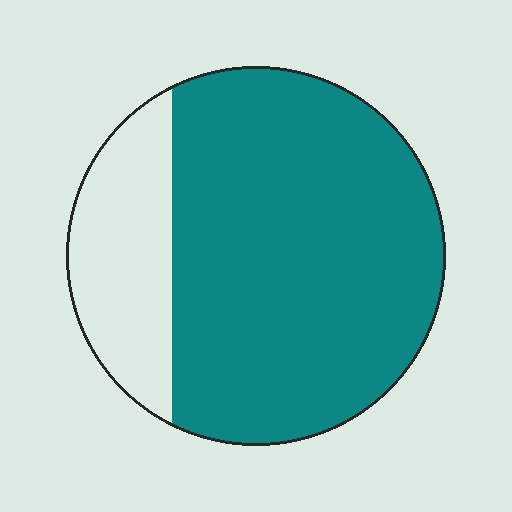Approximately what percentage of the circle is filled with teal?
Approximately 75%.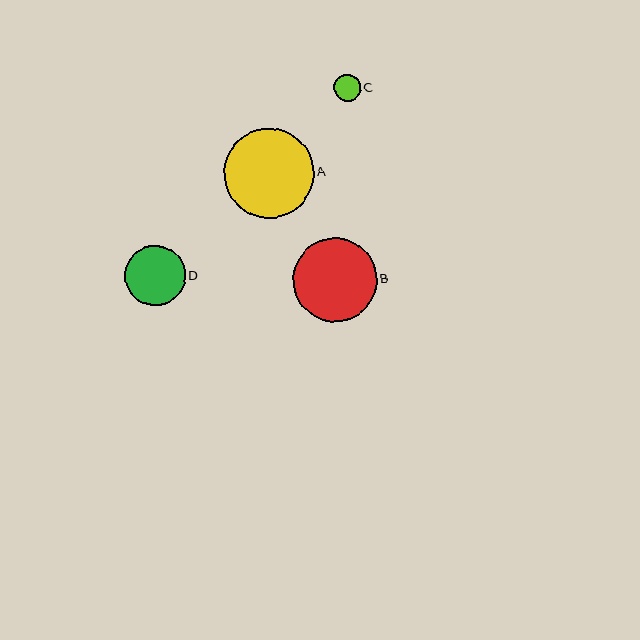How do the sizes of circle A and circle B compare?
Circle A and circle B are approximately the same size.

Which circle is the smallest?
Circle C is the smallest with a size of approximately 27 pixels.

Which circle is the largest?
Circle A is the largest with a size of approximately 89 pixels.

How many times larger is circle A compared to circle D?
Circle A is approximately 1.5 times the size of circle D.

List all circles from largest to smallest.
From largest to smallest: A, B, D, C.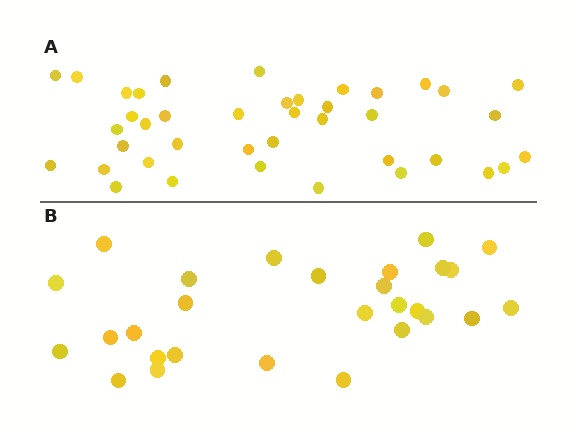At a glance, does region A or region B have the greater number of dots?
Region A (the top region) has more dots.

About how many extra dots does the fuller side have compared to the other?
Region A has roughly 12 or so more dots than region B.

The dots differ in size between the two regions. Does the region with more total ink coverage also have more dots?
No. Region B has more total ink coverage because its dots are larger, but region A actually contains more individual dots. Total area can be misleading — the number of items is what matters here.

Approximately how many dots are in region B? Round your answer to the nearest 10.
About 30 dots. (The exact count is 28, which rounds to 30.)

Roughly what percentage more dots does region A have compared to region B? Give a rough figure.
About 45% more.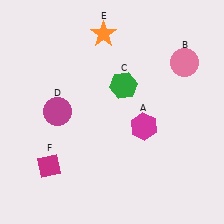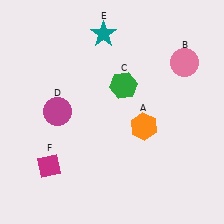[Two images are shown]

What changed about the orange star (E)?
In Image 1, E is orange. In Image 2, it changed to teal.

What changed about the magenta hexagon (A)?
In Image 1, A is magenta. In Image 2, it changed to orange.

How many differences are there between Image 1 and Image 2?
There are 2 differences between the two images.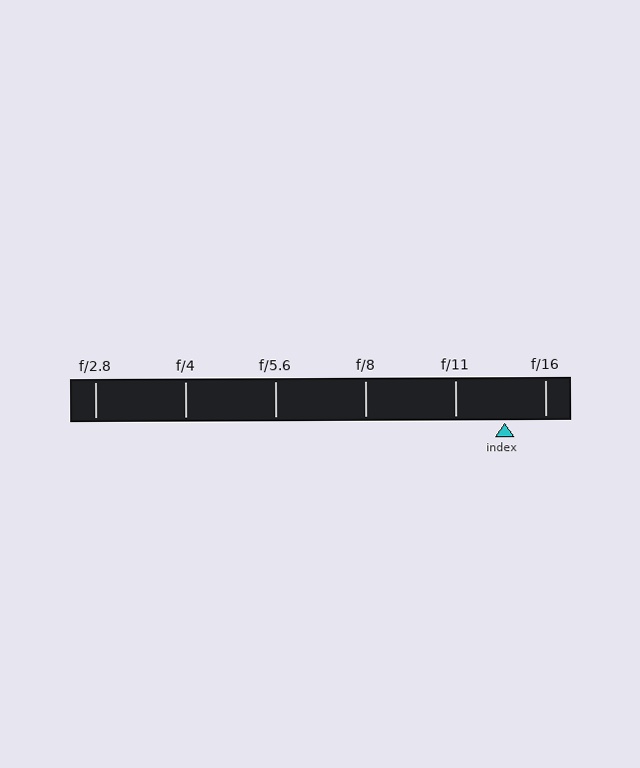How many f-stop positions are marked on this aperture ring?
There are 6 f-stop positions marked.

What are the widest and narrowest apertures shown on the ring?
The widest aperture shown is f/2.8 and the narrowest is f/16.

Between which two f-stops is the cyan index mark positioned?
The index mark is between f/11 and f/16.